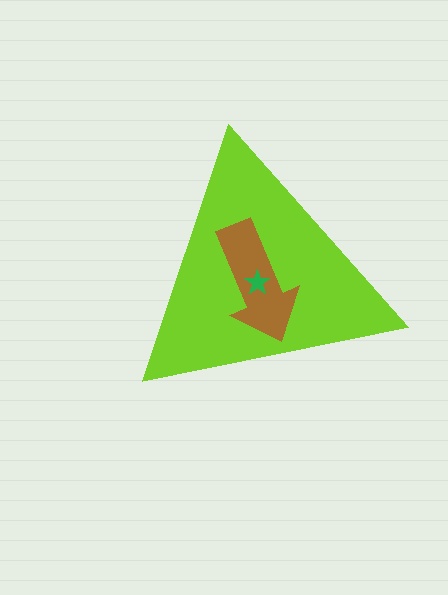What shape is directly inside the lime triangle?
The brown arrow.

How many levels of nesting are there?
3.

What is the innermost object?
The green star.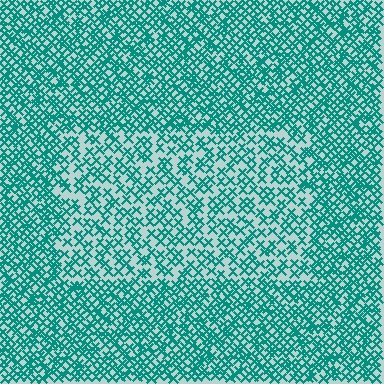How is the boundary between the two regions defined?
The boundary is defined by a change in element density (approximately 1.8x ratio). All elements are the same color, size, and shape.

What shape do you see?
I see a rectangle.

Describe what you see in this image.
The image contains small teal elements arranged at two different densities. A rectangle-shaped region is visible where the elements are less densely packed than the surrounding area.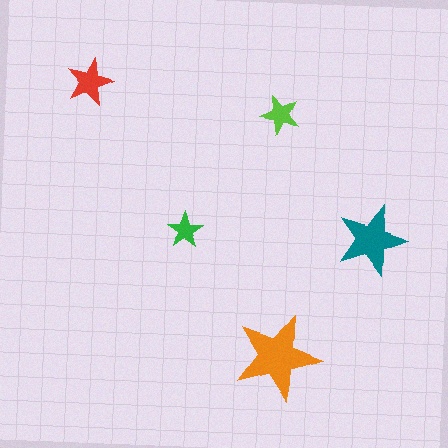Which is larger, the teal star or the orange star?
The orange one.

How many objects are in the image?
There are 5 objects in the image.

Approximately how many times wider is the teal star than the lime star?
About 2 times wider.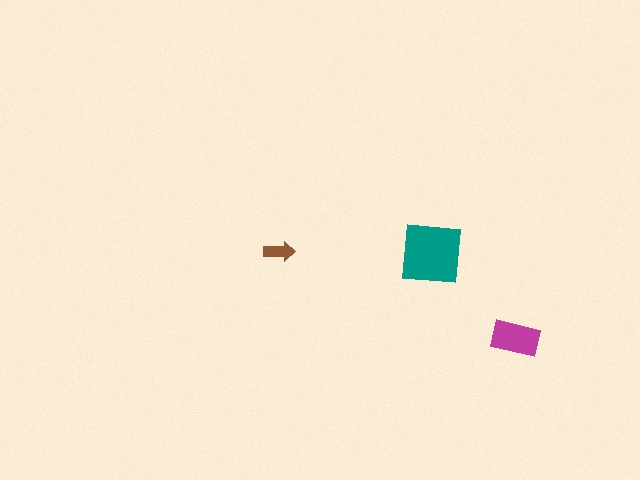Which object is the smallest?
The brown arrow.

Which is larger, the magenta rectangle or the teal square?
The teal square.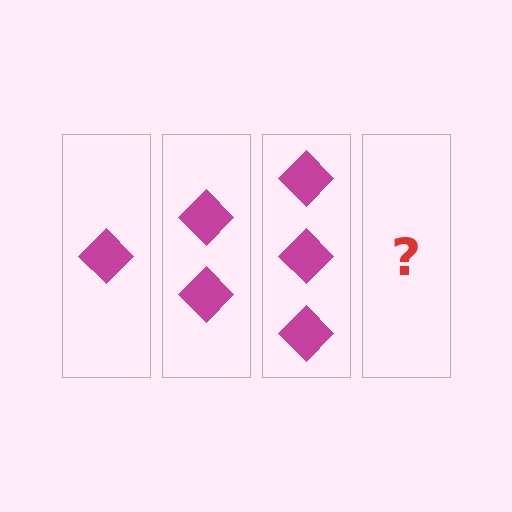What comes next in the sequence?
The next element should be 4 diamonds.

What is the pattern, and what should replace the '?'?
The pattern is that each step adds one more diamond. The '?' should be 4 diamonds.